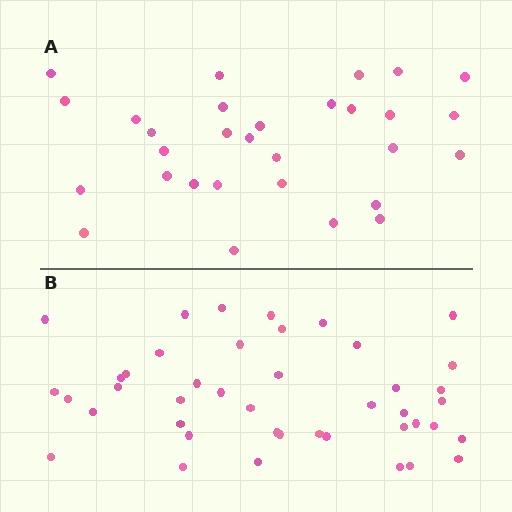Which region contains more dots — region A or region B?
Region B (the bottom region) has more dots.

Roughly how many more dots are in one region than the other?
Region B has approximately 15 more dots than region A.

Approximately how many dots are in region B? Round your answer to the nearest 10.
About 40 dots. (The exact count is 43, which rounds to 40.)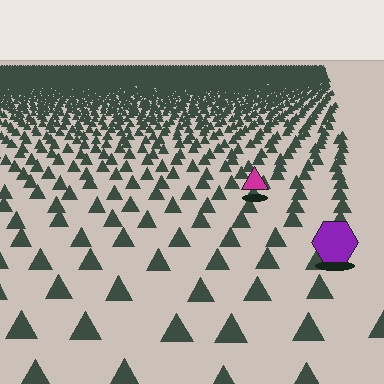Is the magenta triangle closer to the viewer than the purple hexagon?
No. The purple hexagon is closer — you can tell from the texture gradient: the ground texture is coarser near it.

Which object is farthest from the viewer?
The magenta triangle is farthest from the viewer. It appears smaller and the ground texture around it is denser.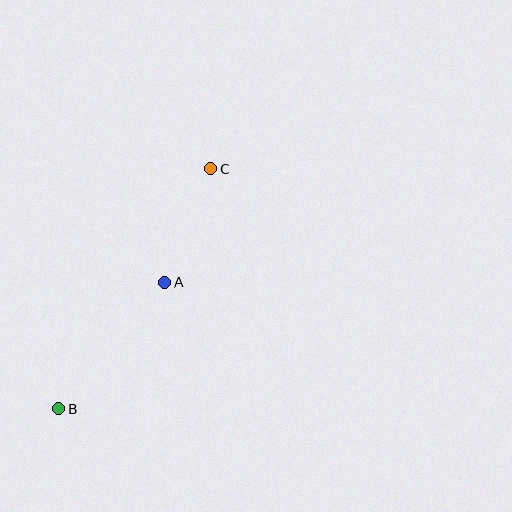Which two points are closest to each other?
Points A and C are closest to each other.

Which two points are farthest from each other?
Points B and C are farthest from each other.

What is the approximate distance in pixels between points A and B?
The distance between A and B is approximately 165 pixels.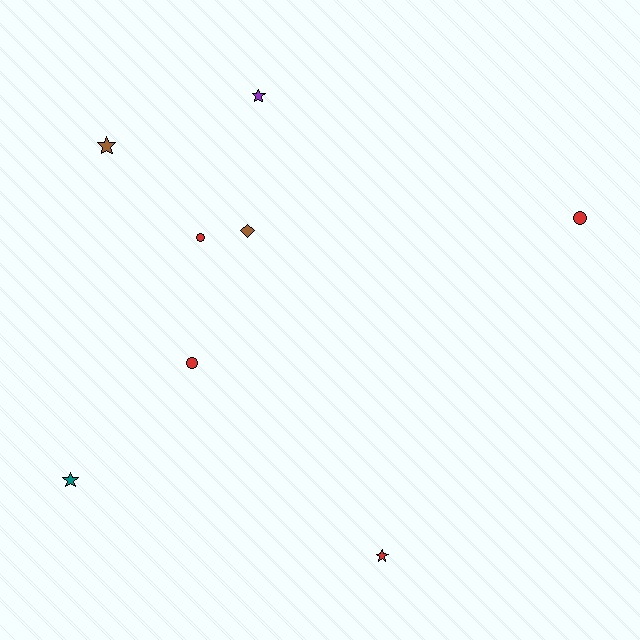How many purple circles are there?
There are no purple circles.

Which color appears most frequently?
Red, with 4 objects.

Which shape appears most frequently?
Star, with 4 objects.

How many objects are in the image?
There are 8 objects.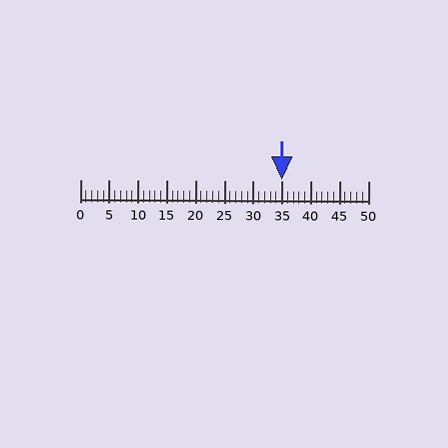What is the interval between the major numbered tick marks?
The major tick marks are spaced 5 units apart.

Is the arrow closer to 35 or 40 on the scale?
The arrow is closer to 35.